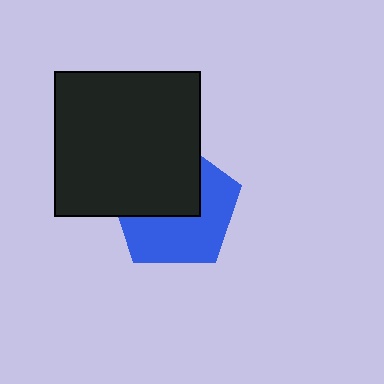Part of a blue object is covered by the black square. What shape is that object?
It is a pentagon.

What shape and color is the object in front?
The object in front is a black square.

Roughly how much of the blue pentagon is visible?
About half of it is visible (roughly 53%).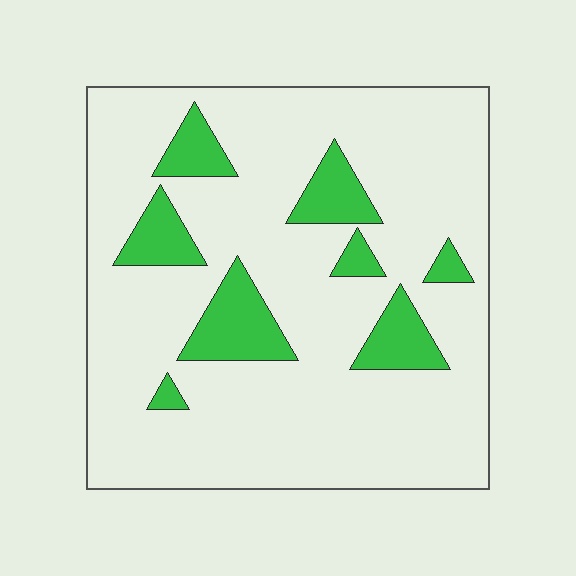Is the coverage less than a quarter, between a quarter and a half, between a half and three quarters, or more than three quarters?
Less than a quarter.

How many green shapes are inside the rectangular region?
8.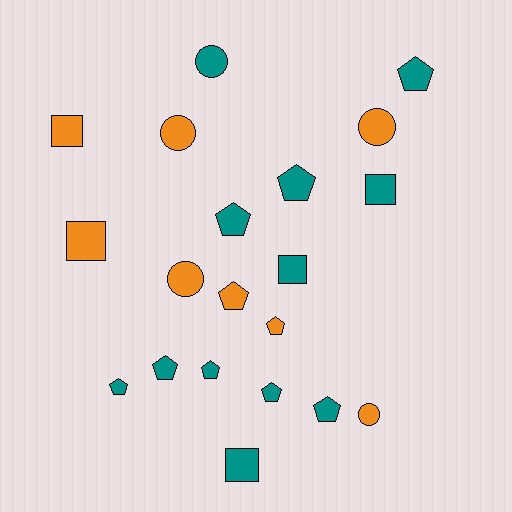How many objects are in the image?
There are 20 objects.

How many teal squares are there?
There are 3 teal squares.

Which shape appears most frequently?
Pentagon, with 10 objects.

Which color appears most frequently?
Teal, with 12 objects.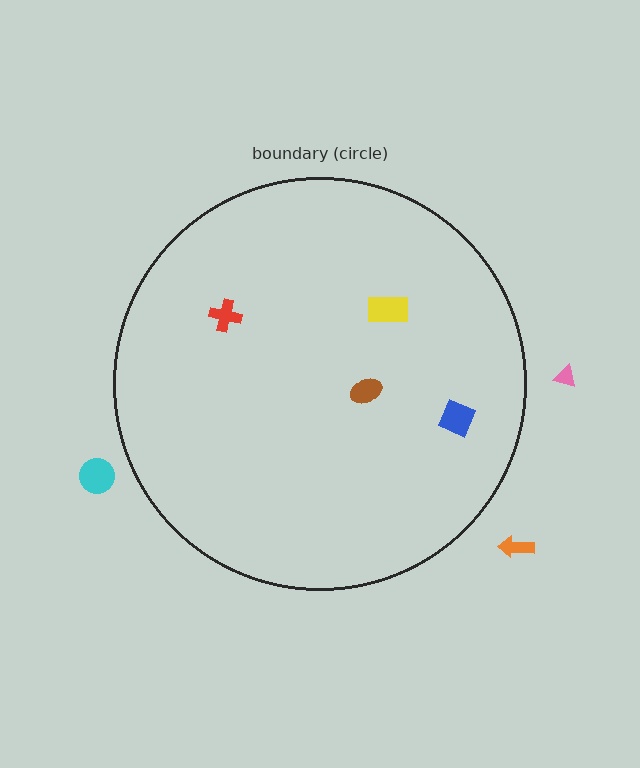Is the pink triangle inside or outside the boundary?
Outside.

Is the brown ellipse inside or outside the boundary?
Inside.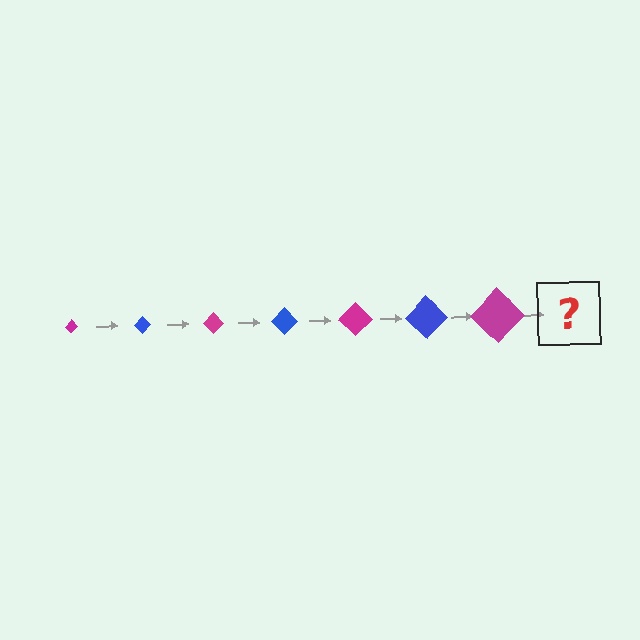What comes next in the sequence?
The next element should be a blue diamond, larger than the previous one.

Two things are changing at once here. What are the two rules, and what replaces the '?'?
The two rules are that the diamond grows larger each step and the color cycles through magenta and blue. The '?' should be a blue diamond, larger than the previous one.